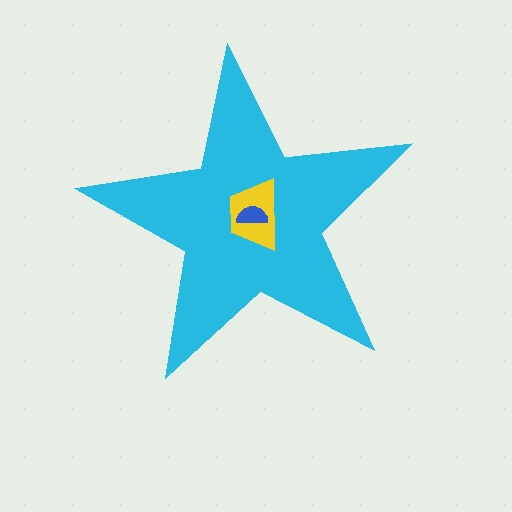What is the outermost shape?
The cyan star.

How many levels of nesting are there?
3.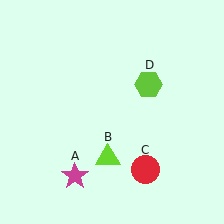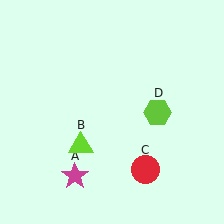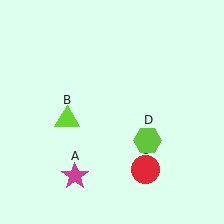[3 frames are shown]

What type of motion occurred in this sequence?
The lime triangle (object B), lime hexagon (object D) rotated clockwise around the center of the scene.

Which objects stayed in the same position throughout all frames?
Magenta star (object A) and red circle (object C) remained stationary.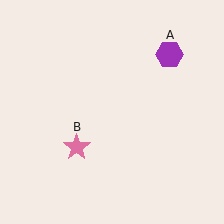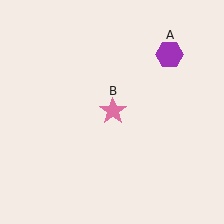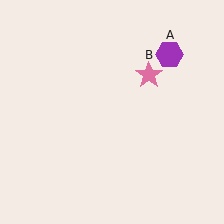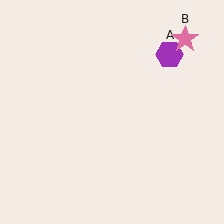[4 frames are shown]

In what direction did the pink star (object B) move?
The pink star (object B) moved up and to the right.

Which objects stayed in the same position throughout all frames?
Purple hexagon (object A) remained stationary.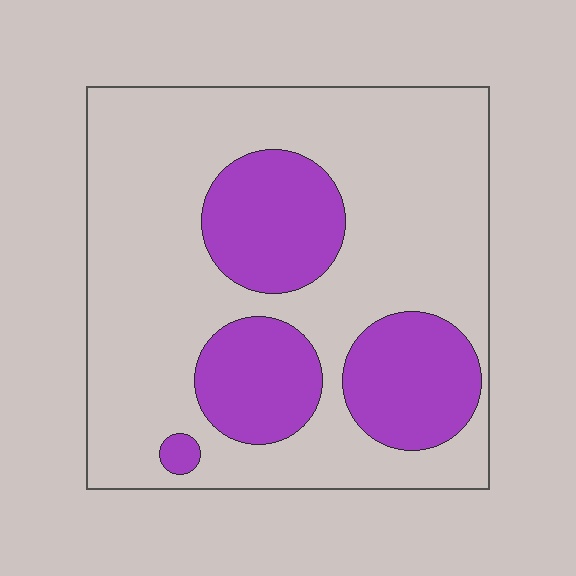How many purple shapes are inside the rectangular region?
4.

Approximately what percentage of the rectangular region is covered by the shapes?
Approximately 30%.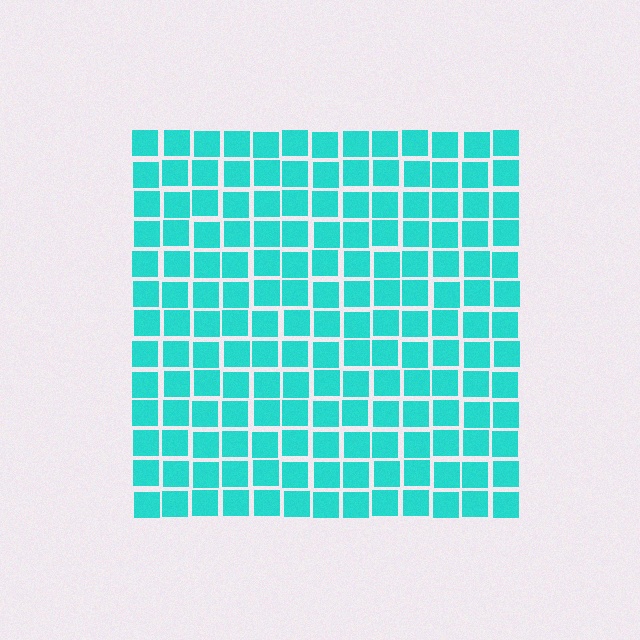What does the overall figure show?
The overall figure shows a square.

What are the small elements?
The small elements are squares.